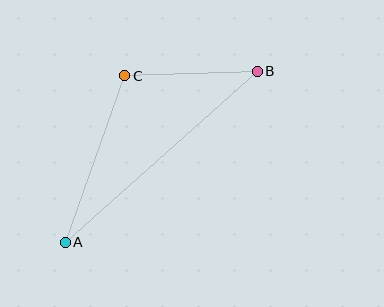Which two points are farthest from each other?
Points A and B are farthest from each other.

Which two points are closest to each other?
Points B and C are closest to each other.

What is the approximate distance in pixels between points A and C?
The distance between A and C is approximately 177 pixels.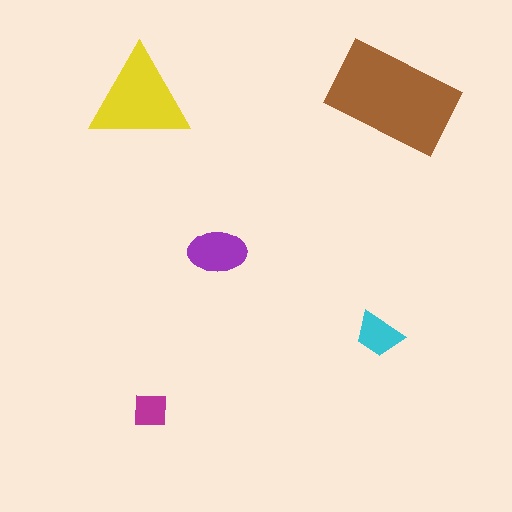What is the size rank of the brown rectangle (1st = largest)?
1st.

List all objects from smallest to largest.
The magenta square, the cyan trapezoid, the purple ellipse, the yellow triangle, the brown rectangle.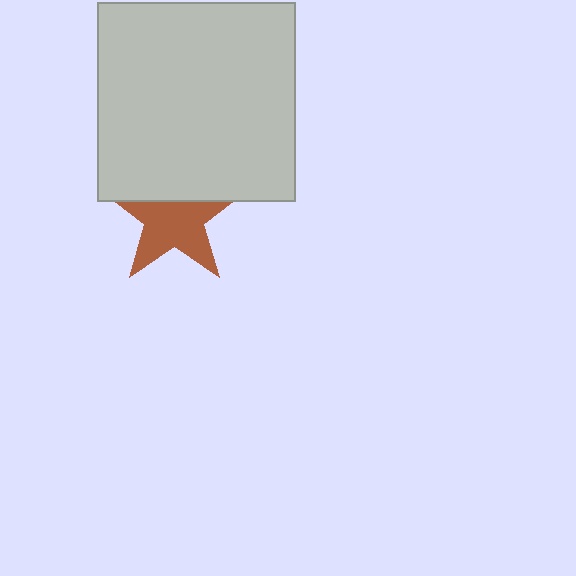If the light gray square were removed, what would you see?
You would see the complete brown star.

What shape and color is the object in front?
The object in front is a light gray square.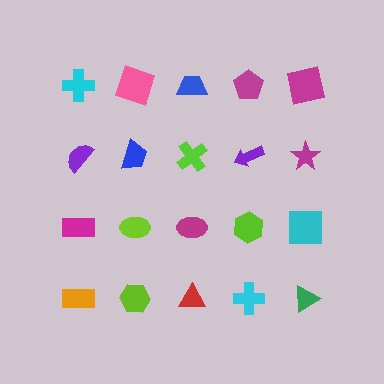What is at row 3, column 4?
A lime hexagon.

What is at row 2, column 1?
A purple semicircle.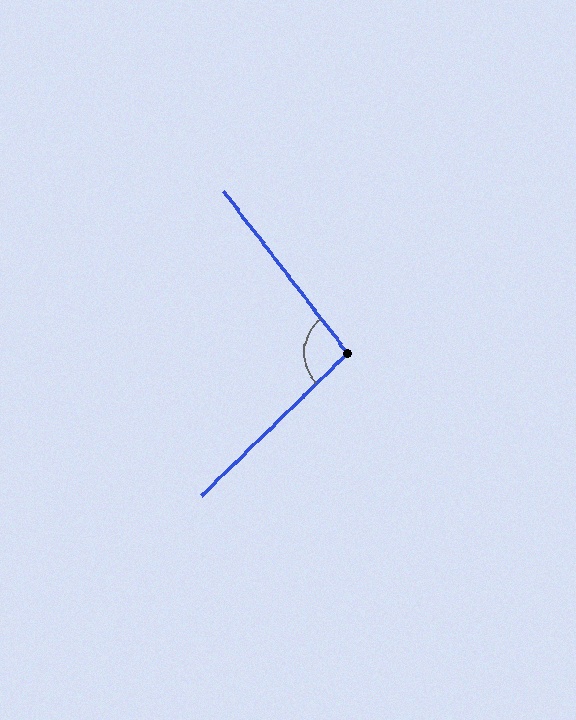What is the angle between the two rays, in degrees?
Approximately 97 degrees.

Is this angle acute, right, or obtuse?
It is obtuse.